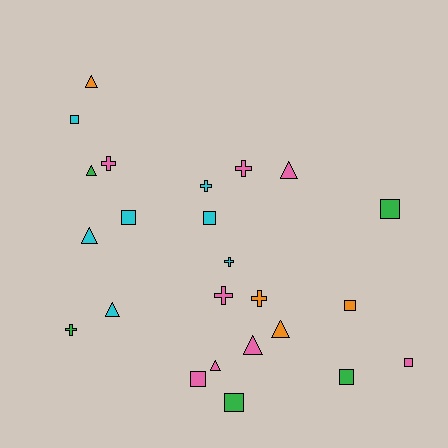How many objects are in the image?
There are 24 objects.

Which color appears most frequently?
Pink, with 8 objects.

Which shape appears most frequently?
Square, with 9 objects.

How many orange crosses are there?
There is 1 orange cross.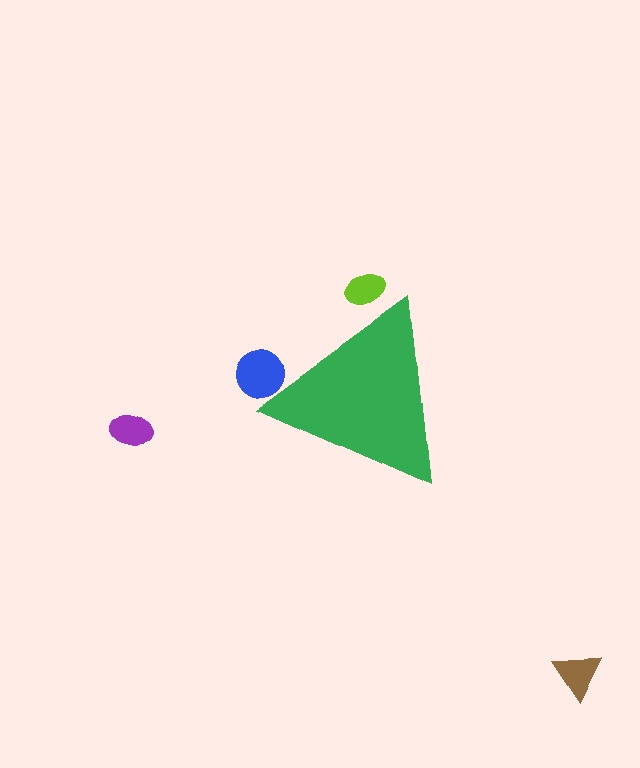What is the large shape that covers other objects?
A green triangle.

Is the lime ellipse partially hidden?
Yes, the lime ellipse is partially hidden behind the green triangle.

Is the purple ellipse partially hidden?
No, the purple ellipse is fully visible.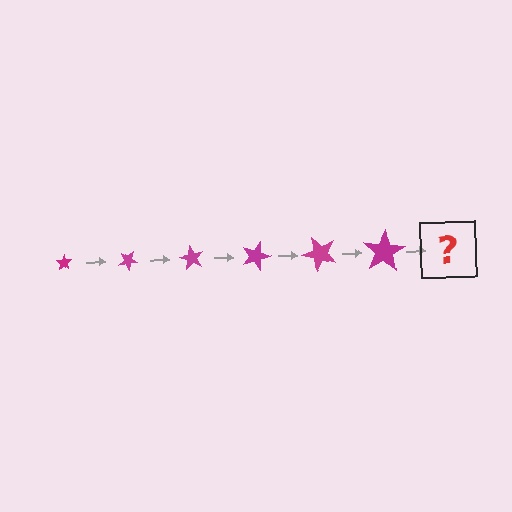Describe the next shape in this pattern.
It should be a star, larger than the previous one and rotated 180 degrees from the start.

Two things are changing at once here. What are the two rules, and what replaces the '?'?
The two rules are that the star grows larger each step and it rotates 30 degrees each step. The '?' should be a star, larger than the previous one and rotated 180 degrees from the start.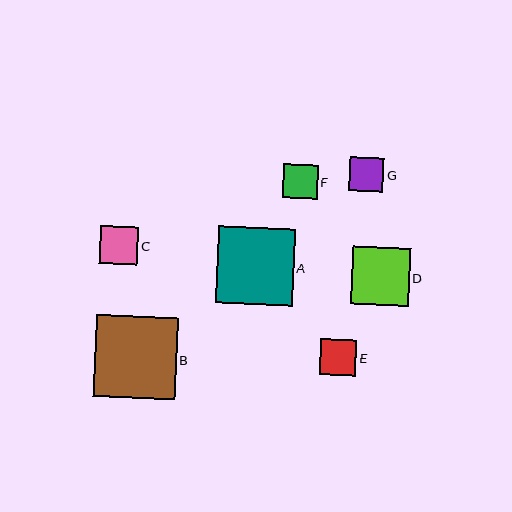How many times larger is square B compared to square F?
Square B is approximately 2.4 times the size of square F.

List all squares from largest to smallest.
From largest to smallest: B, A, D, C, E, G, F.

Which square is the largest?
Square B is the largest with a size of approximately 82 pixels.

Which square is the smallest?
Square F is the smallest with a size of approximately 34 pixels.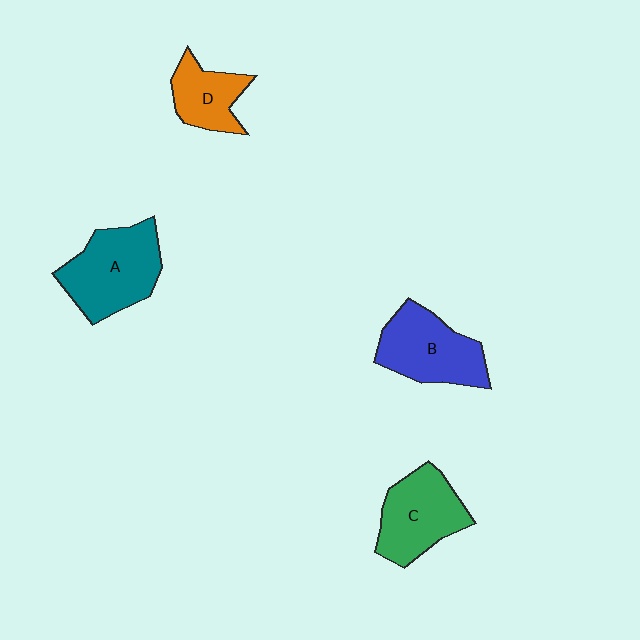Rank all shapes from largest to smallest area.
From largest to smallest: A (teal), B (blue), C (green), D (orange).